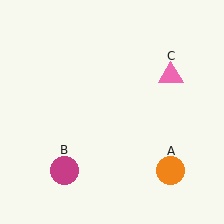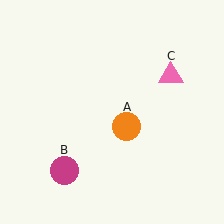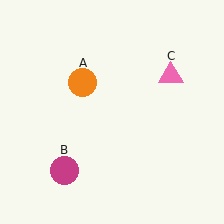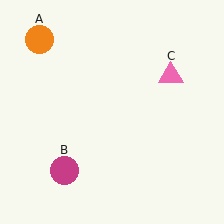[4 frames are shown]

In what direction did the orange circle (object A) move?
The orange circle (object A) moved up and to the left.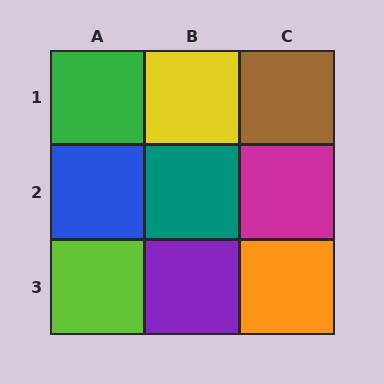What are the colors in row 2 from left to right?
Blue, teal, magenta.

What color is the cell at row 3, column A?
Lime.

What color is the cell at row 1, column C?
Brown.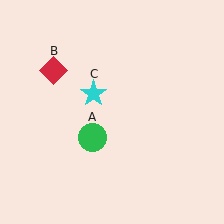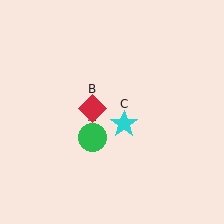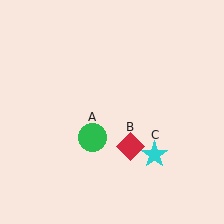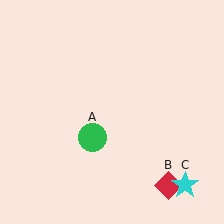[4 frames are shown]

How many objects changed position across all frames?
2 objects changed position: red diamond (object B), cyan star (object C).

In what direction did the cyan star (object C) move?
The cyan star (object C) moved down and to the right.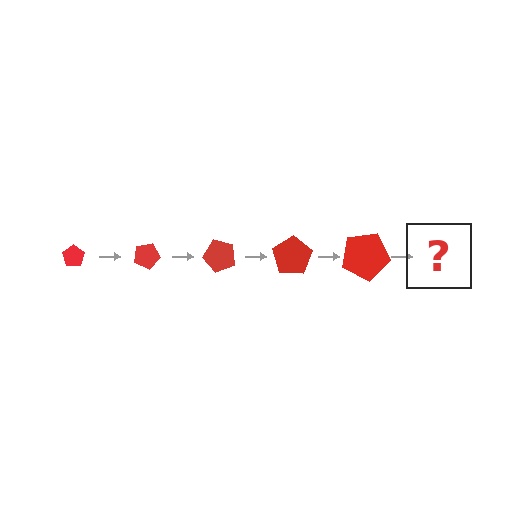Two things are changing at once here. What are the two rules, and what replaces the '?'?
The two rules are that the pentagon grows larger each step and it rotates 25 degrees each step. The '?' should be a pentagon, larger than the previous one and rotated 125 degrees from the start.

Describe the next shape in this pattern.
It should be a pentagon, larger than the previous one and rotated 125 degrees from the start.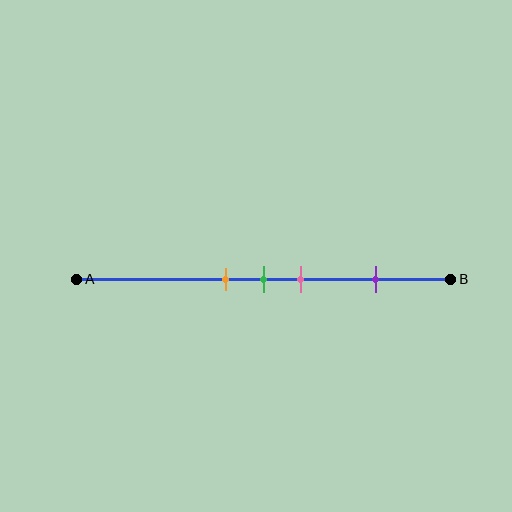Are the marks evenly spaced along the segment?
No, the marks are not evenly spaced.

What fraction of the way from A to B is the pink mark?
The pink mark is approximately 60% (0.6) of the way from A to B.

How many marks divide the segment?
There are 4 marks dividing the segment.